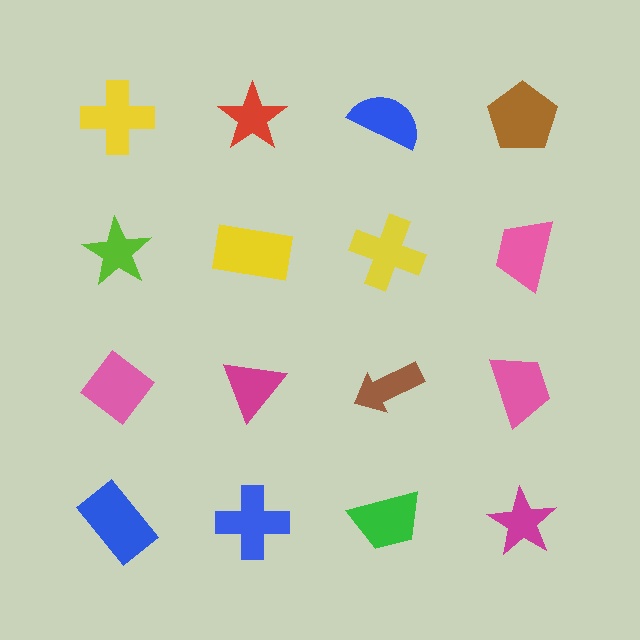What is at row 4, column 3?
A green trapezoid.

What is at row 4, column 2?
A blue cross.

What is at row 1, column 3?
A blue semicircle.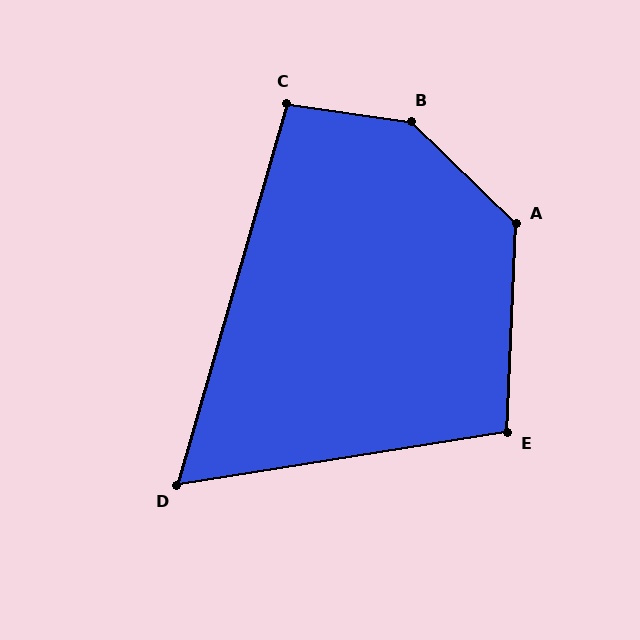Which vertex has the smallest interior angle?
D, at approximately 65 degrees.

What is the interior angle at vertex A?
Approximately 132 degrees (obtuse).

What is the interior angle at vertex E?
Approximately 101 degrees (obtuse).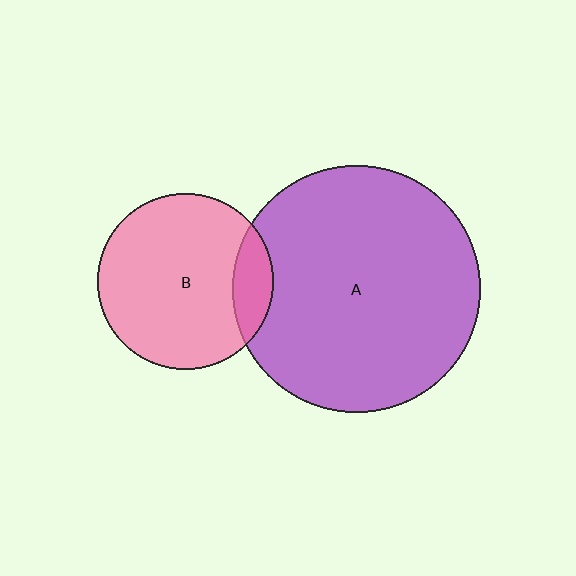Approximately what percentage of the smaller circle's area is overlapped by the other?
Approximately 15%.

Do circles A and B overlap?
Yes.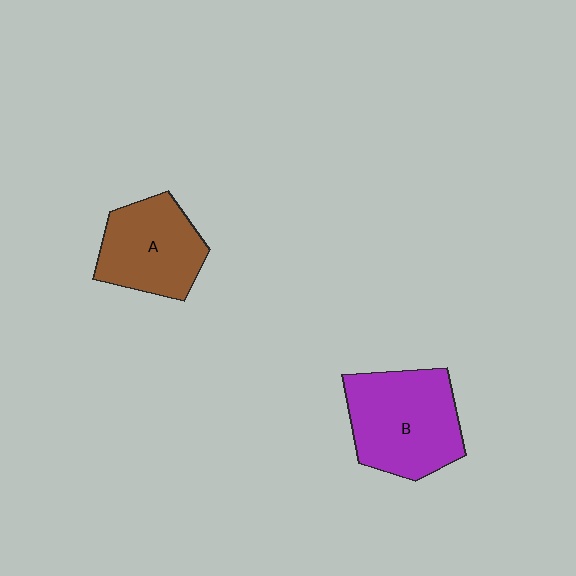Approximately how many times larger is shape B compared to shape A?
Approximately 1.3 times.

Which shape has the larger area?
Shape B (purple).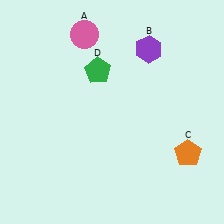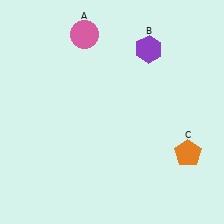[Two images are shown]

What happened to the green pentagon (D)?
The green pentagon (D) was removed in Image 2. It was in the top-left area of Image 1.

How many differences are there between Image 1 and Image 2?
There is 1 difference between the two images.